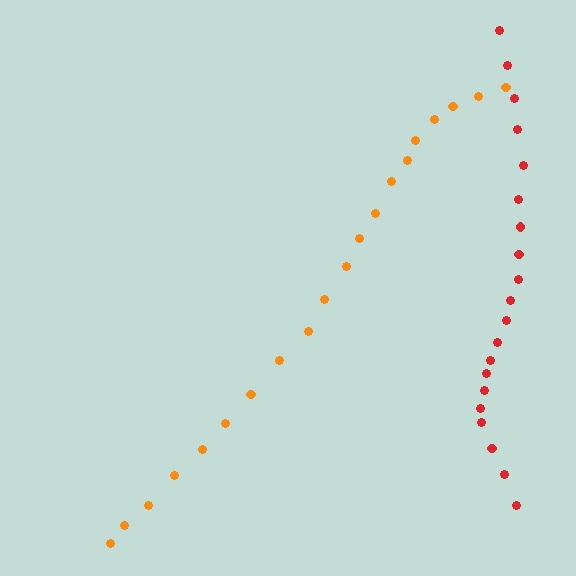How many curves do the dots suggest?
There are 2 distinct paths.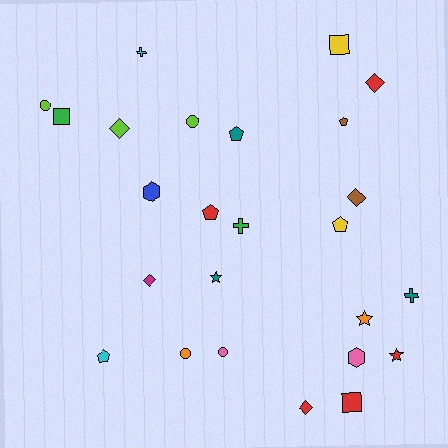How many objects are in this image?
There are 25 objects.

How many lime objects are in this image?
There are 3 lime objects.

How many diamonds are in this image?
There are 5 diamonds.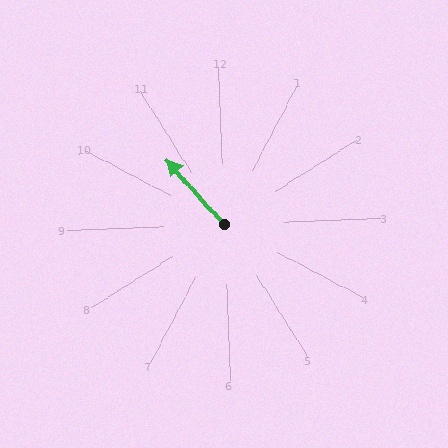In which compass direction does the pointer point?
Northwest.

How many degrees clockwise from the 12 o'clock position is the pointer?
Approximately 320 degrees.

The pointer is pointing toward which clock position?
Roughly 11 o'clock.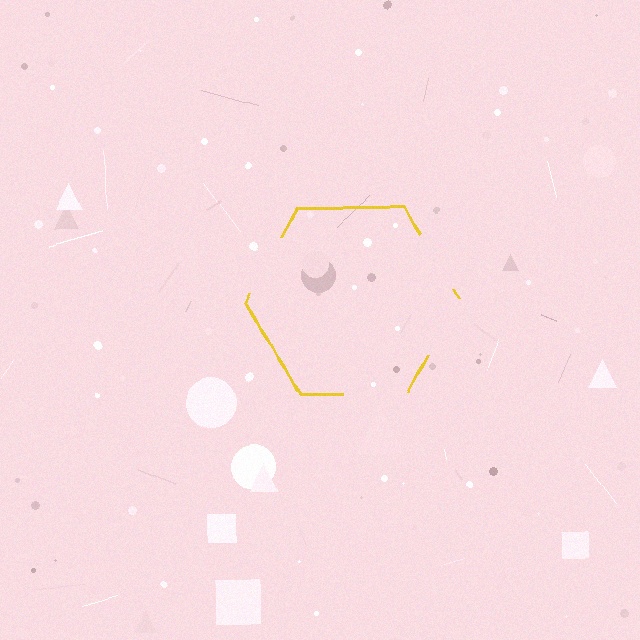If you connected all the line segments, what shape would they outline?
They would outline a hexagon.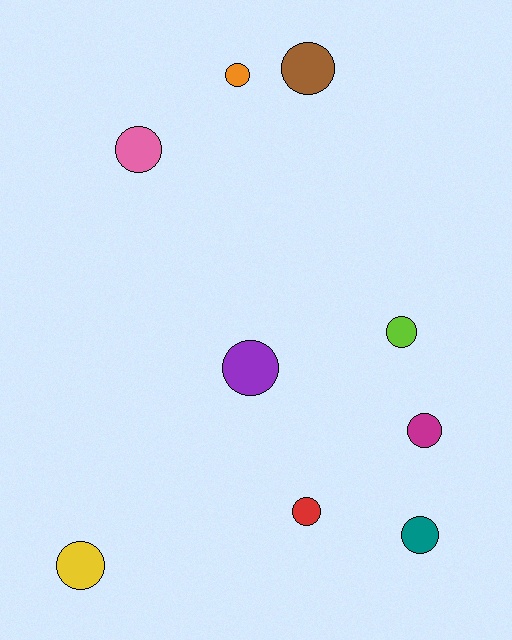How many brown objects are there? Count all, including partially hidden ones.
There is 1 brown object.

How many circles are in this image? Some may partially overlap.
There are 9 circles.